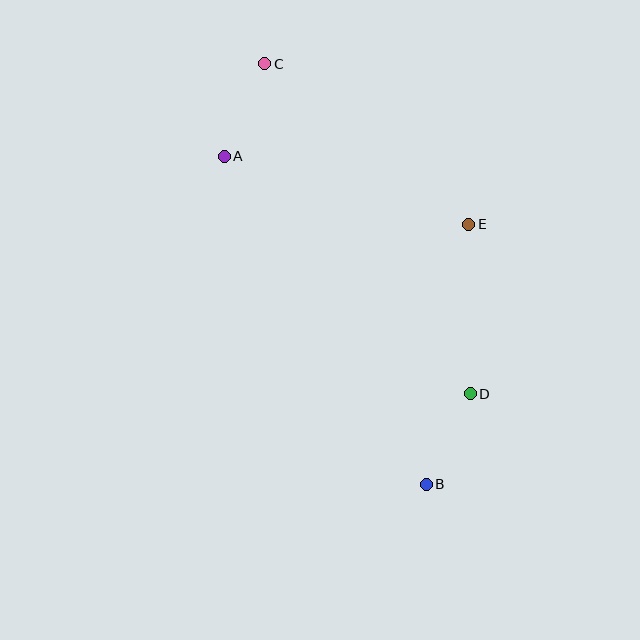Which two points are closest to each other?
Points B and D are closest to each other.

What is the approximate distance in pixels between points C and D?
The distance between C and D is approximately 389 pixels.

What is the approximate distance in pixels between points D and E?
The distance between D and E is approximately 169 pixels.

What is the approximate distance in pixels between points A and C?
The distance between A and C is approximately 101 pixels.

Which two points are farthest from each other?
Points B and C are farthest from each other.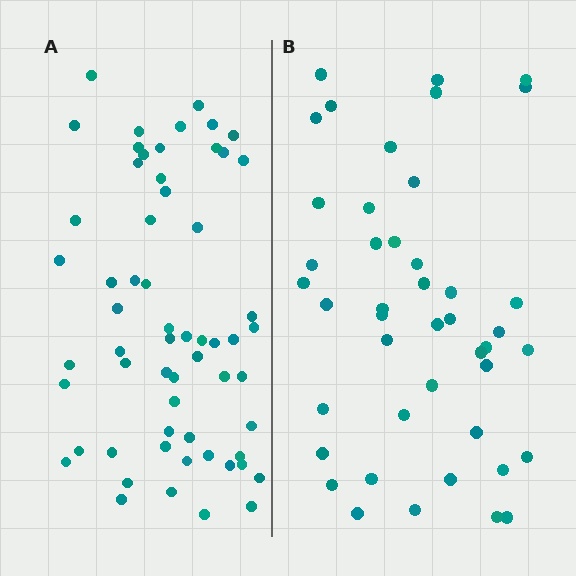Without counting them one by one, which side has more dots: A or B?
Region A (the left region) has more dots.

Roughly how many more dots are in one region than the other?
Region A has approximately 15 more dots than region B.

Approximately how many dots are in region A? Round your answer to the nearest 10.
About 60 dots.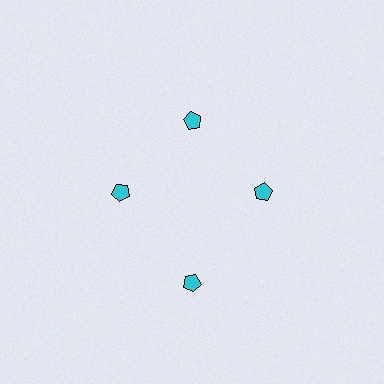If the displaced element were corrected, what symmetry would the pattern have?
It would have 4-fold rotational symmetry — the pattern would map onto itself every 90 degrees.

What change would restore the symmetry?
The symmetry would be restored by moving it inward, back onto the ring so that all 4 pentagons sit at equal angles and equal distance from the center.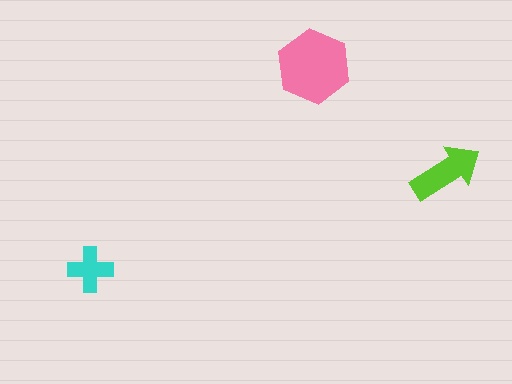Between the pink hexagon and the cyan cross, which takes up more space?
The pink hexagon.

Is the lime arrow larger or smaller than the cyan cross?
Larger.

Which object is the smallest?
The cyan cross.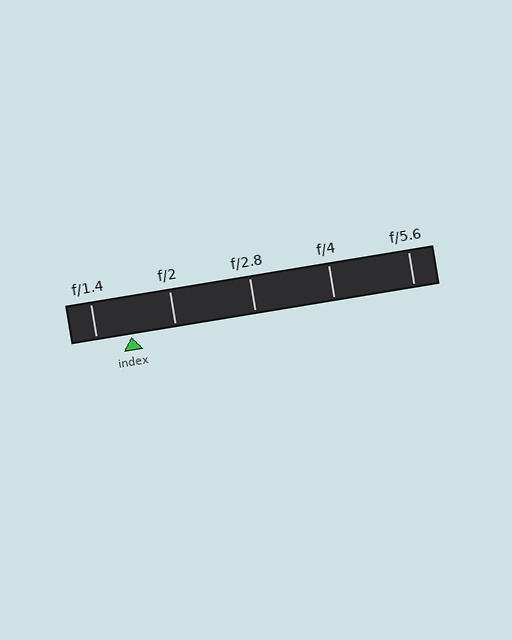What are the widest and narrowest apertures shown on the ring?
The widest aperture shown is f/1.4 and the narrowest is f/5.6.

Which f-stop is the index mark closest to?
The index mark is closest to f/1.4.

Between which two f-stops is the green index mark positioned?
The index mark is between f/1.4 and f/2.